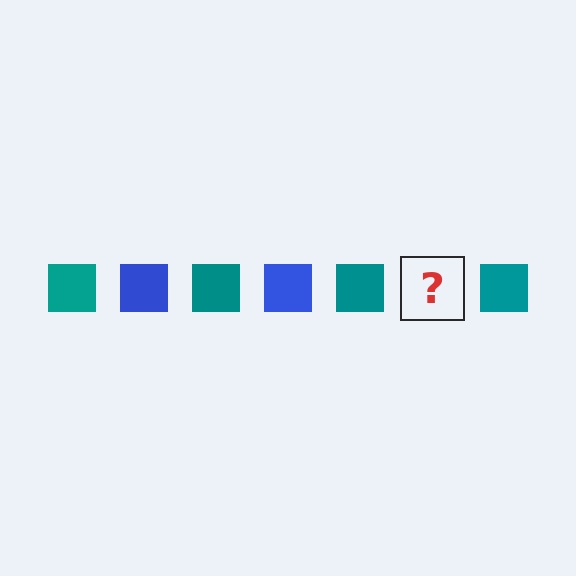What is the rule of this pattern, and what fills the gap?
The rule is that the pattern cycles through teal, blue squares. The gap should be filled with a blue square.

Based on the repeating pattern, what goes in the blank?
The blank should be a blue square.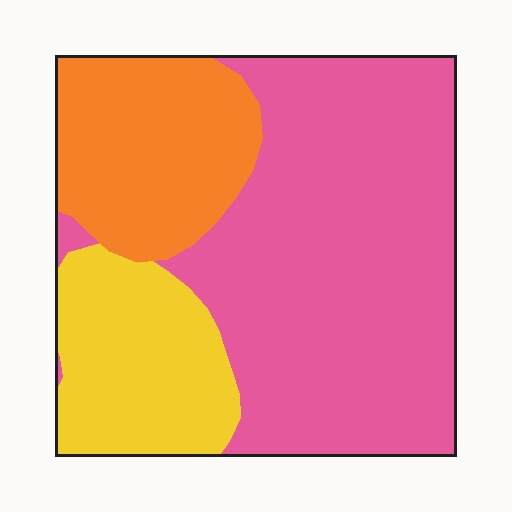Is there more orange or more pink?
Pink.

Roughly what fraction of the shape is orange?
Orange covers about 20% of the shape.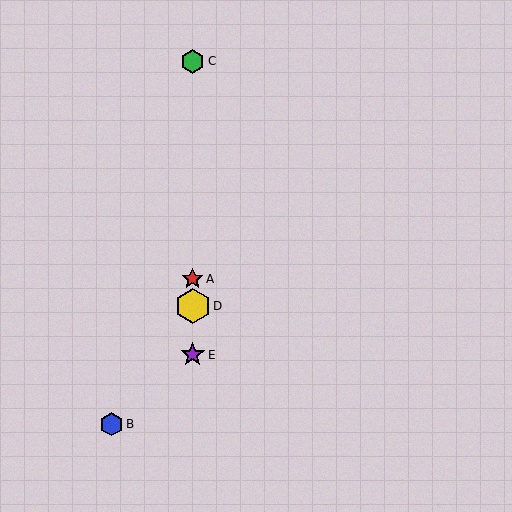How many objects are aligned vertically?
4 objects (A, C, D, E) are aligned vertically.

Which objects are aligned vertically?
Objects A, C, D, E are aligned vertically.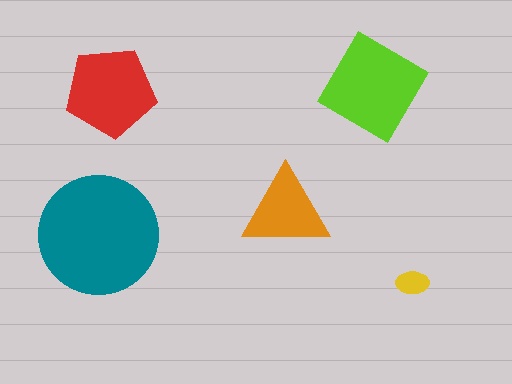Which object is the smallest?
The yellow ellipse.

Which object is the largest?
The teal circle.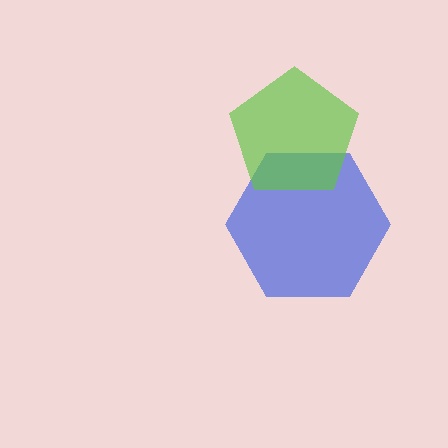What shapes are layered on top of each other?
The layered shapes are: a blue hexagon, a lime pentagon.